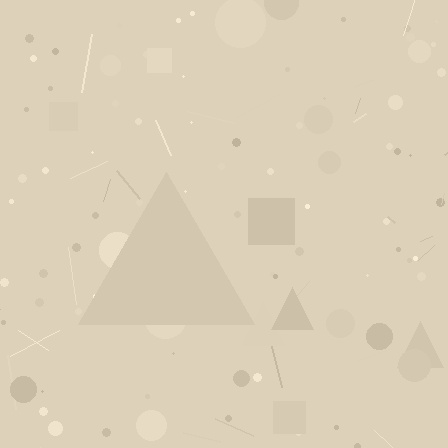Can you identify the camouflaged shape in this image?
The camouflaged shape is a triangle.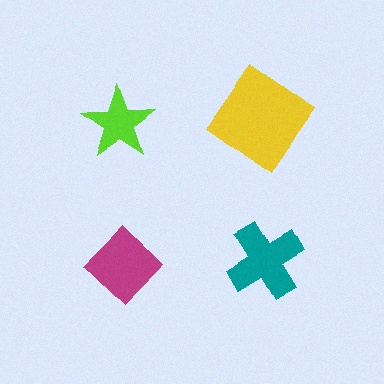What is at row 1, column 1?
A lime star.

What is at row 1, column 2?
A yellow diamond.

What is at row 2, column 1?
A magenta diamond.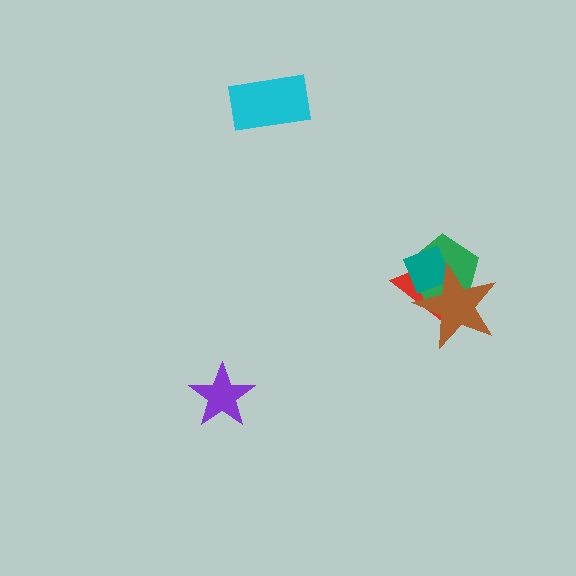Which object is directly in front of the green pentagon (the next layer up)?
The teal diamond is directly in front of the green pentagon.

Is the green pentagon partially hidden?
Yes, it is partially covered by another shape.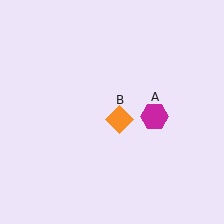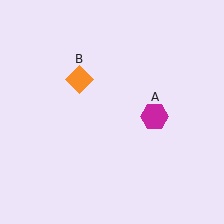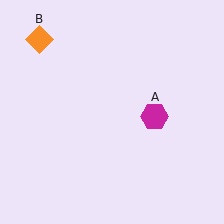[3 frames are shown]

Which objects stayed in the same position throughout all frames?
Magenta hexagon (object A) remained stationary.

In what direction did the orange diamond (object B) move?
The orange diamond (object B) moved up and to the left.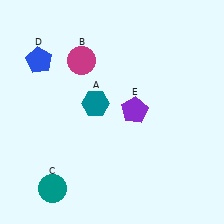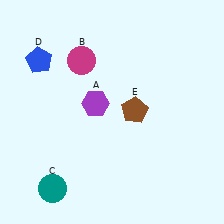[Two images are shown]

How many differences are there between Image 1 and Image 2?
There are 2 differences between the two images.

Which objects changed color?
A changed from teal to purple. E changed from purple to brown.